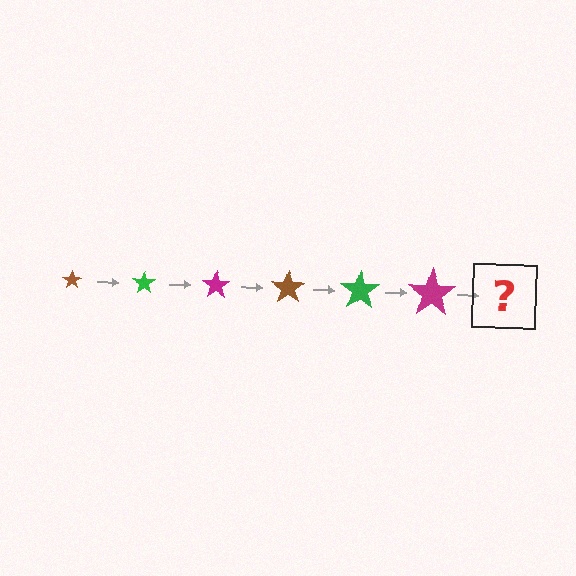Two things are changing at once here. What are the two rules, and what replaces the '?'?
The two rules are that the star grows larger each step and the color cycles through brown, green, and magenta. The '?' should be a brown star, larger than the previous one.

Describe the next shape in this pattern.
It should be a brown star, larger than the previous one.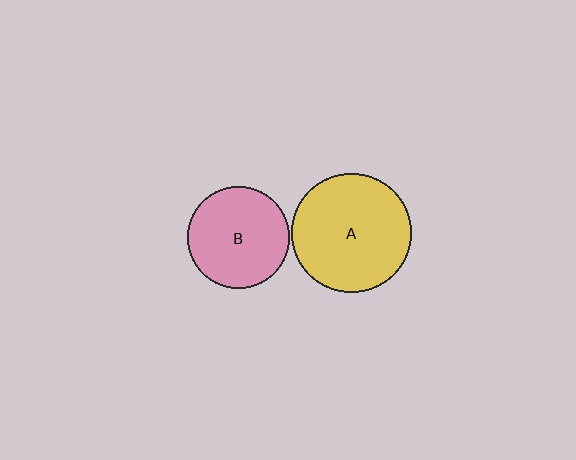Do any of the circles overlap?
No, none of the circles overlap.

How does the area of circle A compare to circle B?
Approximately 1.4 times.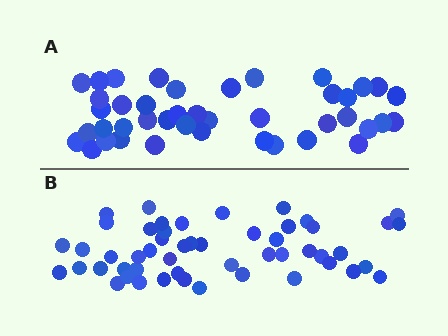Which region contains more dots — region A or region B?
Region B (the bottom region) has more dots.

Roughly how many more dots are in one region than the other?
Region B has roughly 8 or so more dots than region A.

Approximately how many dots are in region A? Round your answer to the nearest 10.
About 40 dots. (The exact count is 42, which rounds to 40.)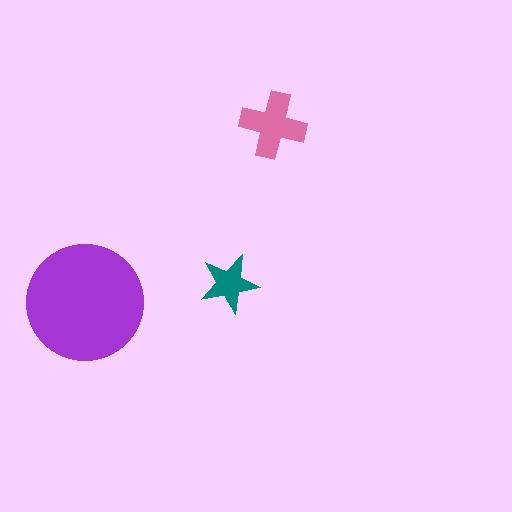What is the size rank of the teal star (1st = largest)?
3rd.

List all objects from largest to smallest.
The purple circle, the pink cross, the teal star.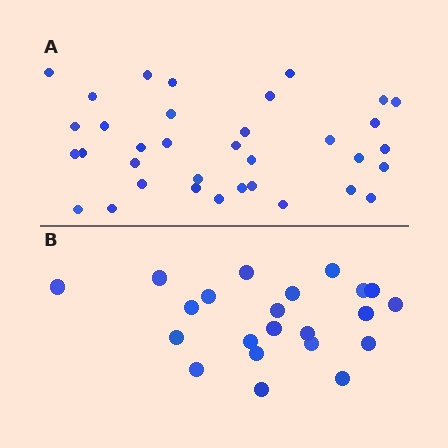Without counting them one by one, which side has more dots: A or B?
Region A (the top region) has more dots.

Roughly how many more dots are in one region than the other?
Region A has approximately 15 more dots than region B.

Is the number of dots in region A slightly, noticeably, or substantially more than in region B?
Region A has substantially more. The ratio is roughly 1.6 to 1.